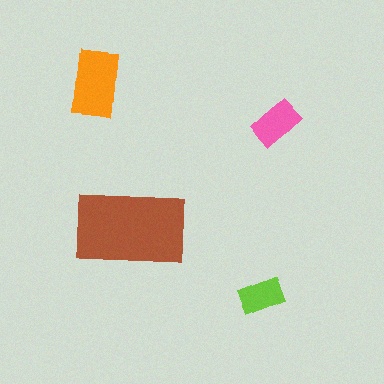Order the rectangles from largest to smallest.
the brown one, the orange one, the pink one, the lime one.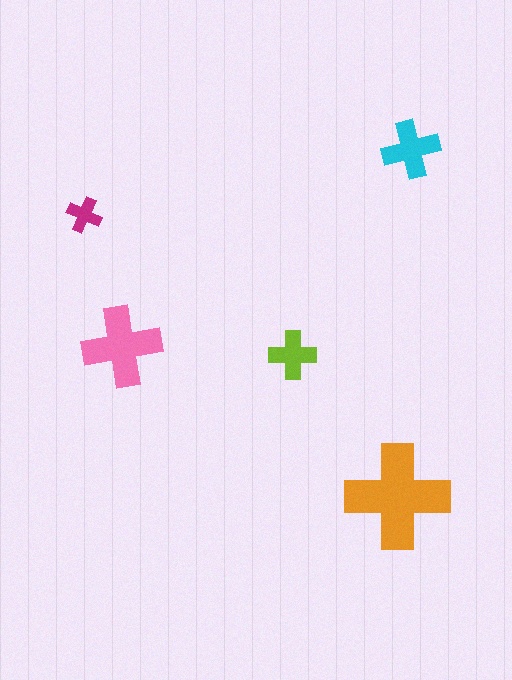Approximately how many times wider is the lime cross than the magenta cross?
About 1.5 times wider.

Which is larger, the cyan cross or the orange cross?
The orange one.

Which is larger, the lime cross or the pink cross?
The pink one.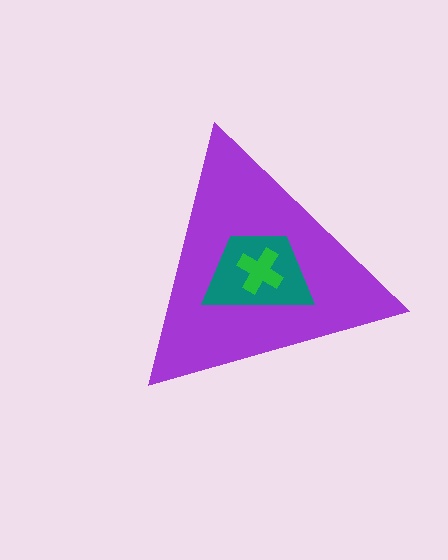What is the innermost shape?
The green cross.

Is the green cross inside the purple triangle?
Yes.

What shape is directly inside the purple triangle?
The teal trapezoid.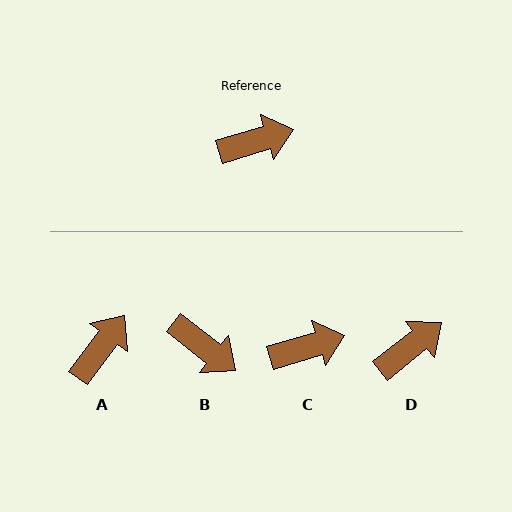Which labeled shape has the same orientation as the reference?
C.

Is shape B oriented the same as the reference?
No, it is off by about 55 degrees.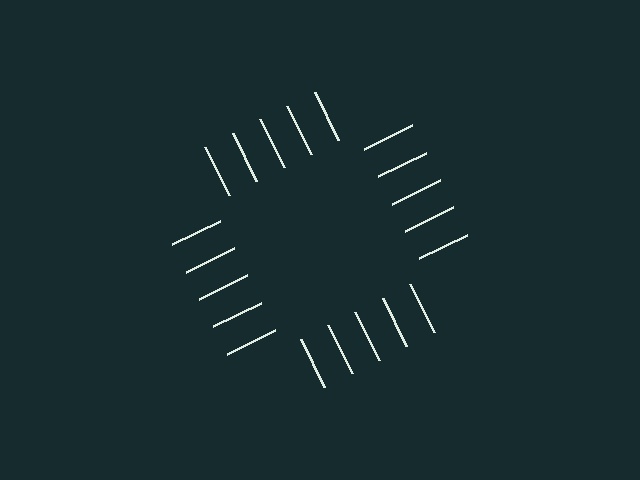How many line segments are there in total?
20 — 5 along each of the 4 edges.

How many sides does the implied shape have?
4 sides — the line-ends trace a square.